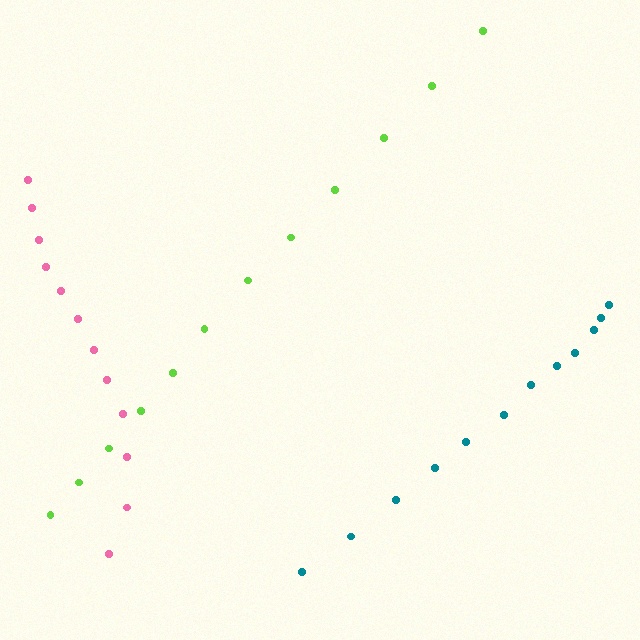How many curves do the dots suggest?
There are 3 distinct paths.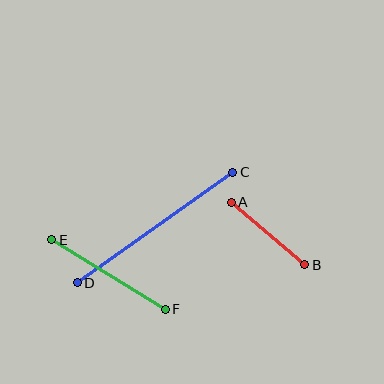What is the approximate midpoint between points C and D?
The midpoint is at approximately (155, 227) pixels.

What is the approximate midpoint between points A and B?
The midpoint is at approximately (268, 234) pixels.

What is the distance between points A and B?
The distance is approximately 97 pixels.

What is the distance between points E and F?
The distance is approximately 133 pixels.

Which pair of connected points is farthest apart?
Points C and D are farthest apart.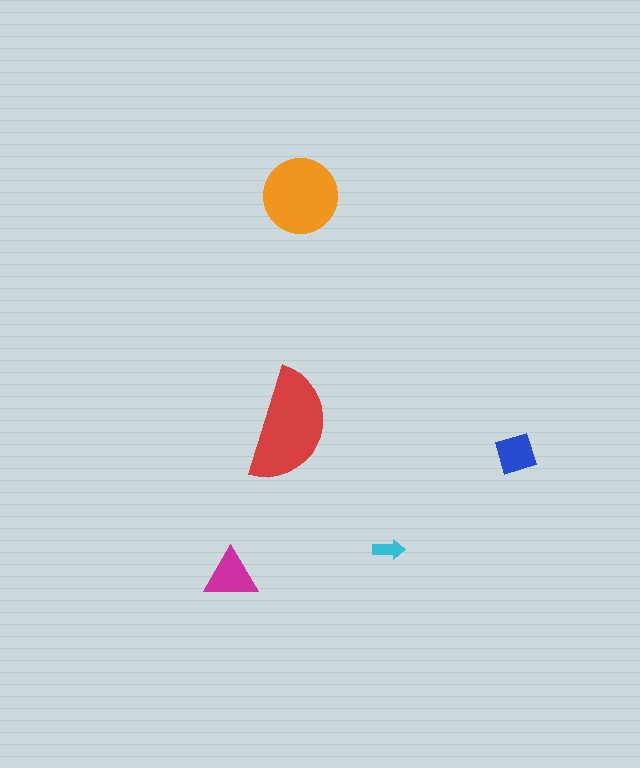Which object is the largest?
The red semicircle.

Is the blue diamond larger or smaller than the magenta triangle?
Smaller.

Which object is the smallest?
The cyan arrow.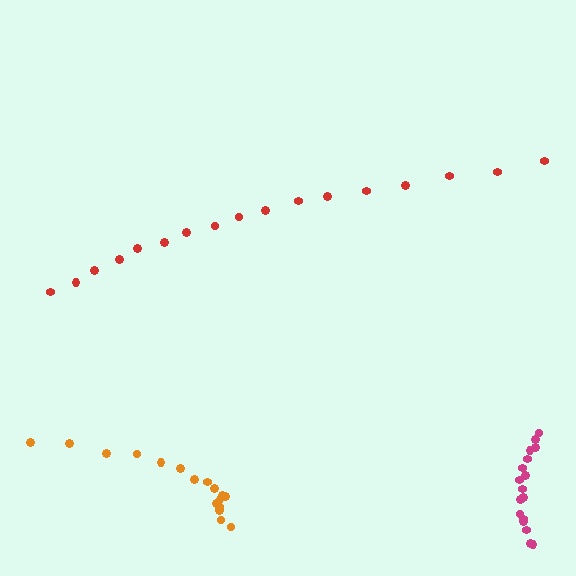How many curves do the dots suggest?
There are 3 distinct paths.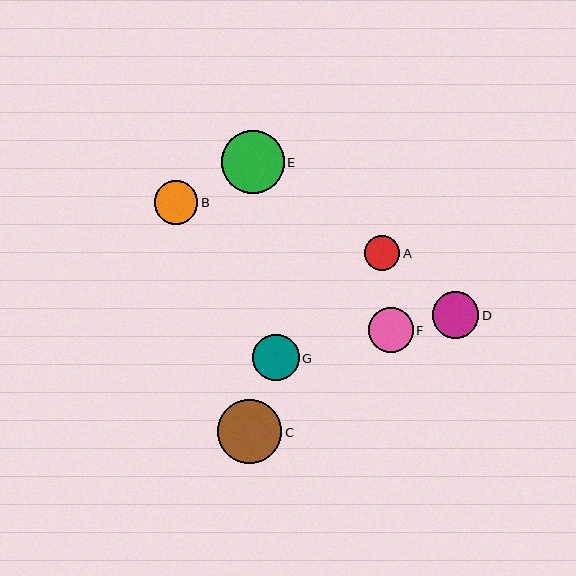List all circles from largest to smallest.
From largest to smallest: C, E, D, G, F, B, A.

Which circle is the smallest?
Circle A is the smallest with a size of approximately 35 pixels.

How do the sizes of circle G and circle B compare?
Circle G and circle B are approximately the same size.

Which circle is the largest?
Circle C is the largest with a size of approximately 65 pixels.